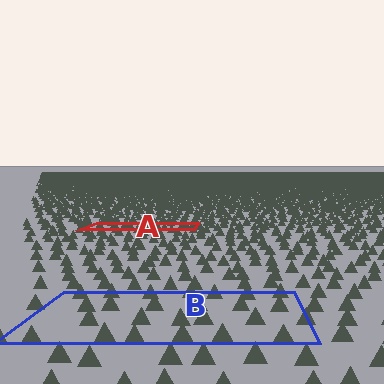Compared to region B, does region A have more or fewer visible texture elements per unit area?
Region A has more texture elements per unit area — they are packed more densely because it is farther away.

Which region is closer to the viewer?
Region B is closer. The texture elements there are larger and more spread out.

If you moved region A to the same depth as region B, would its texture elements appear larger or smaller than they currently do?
They would appear larger. At a closer depth, the same texture elements are projected at a bigger on-screen size.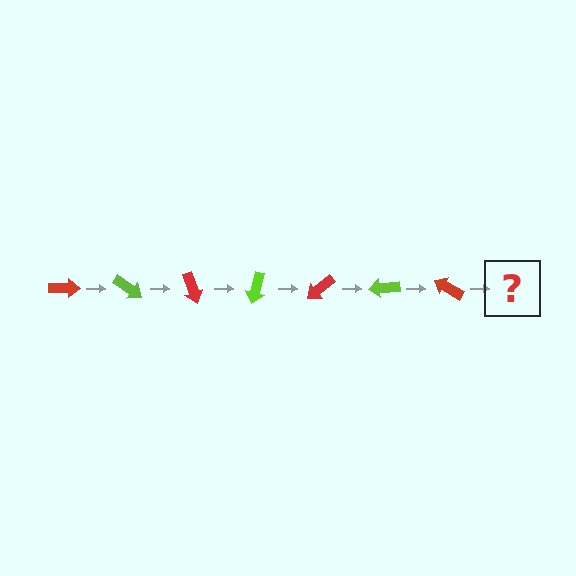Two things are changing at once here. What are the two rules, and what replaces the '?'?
The two rules are that it rotates 35 degrees each step and the color cycles through red and lime. The '?' should be a lime arrow, rotated 245 degrees from the start.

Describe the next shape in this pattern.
It should be a lime arrow, rotated 245 degrees from the start.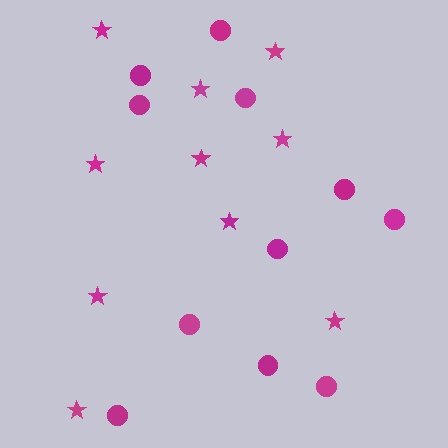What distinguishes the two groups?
There are 2 groups: one group of circles (11) and one group of stars (10).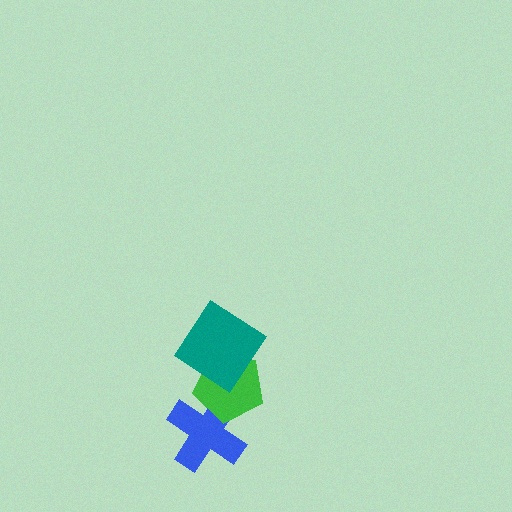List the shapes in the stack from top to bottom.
From top to bottom: the teal diamond, the green pentagon, the blue cross.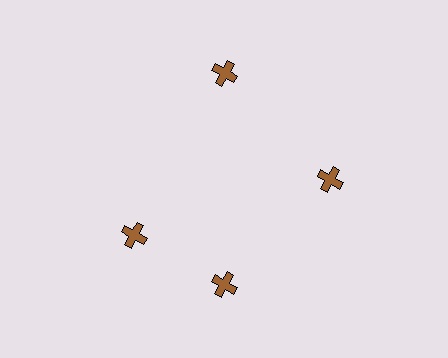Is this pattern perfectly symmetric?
No. The 4 brown crosses are arranged in a ring, but one element near the 9 o'clock position is rotated out of alignment along the ring, breaking the 4-fold rotational symmetry.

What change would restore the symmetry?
The symmetry would be restored by rotating it back into even spacing with its neighbors so that all 4 crosses sit at equal angles and equal distance from the center.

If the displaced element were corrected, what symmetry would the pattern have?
It would have 4-fold rotational symmetry — the pattern would map onto itself every 90 degrees.